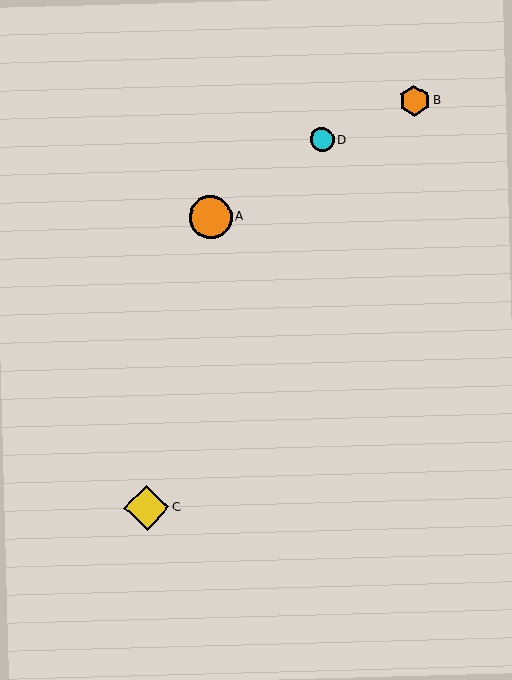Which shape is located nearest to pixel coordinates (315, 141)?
The cyan circle (labeled D) at (322, 140) is nearest to that location.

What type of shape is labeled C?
Shape C is a yellow diamond.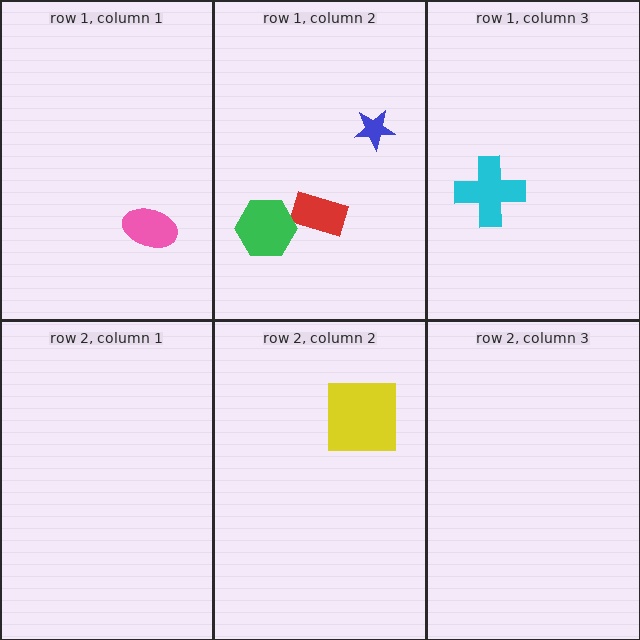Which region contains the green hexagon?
The row 1, column 2 region.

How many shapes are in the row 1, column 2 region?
3.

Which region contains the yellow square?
The row 2, column 2 region.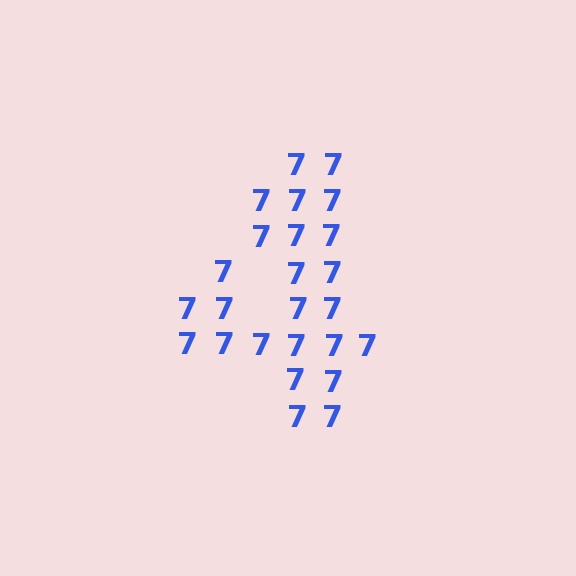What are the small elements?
The small elements are digit 7's.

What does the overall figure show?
The overall figure shows the digit 4.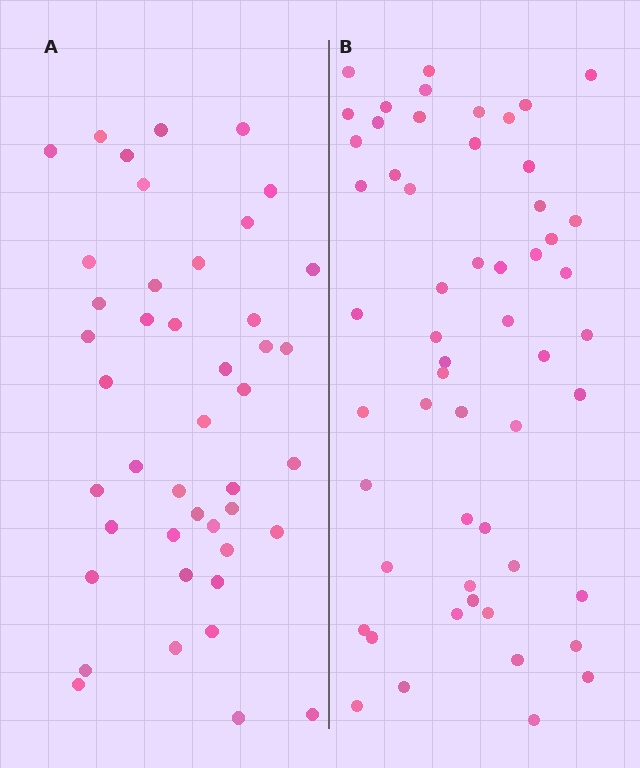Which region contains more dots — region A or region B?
Region B (the right region) has more dots.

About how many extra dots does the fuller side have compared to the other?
Region B has roughly 12 or so more dots than region A.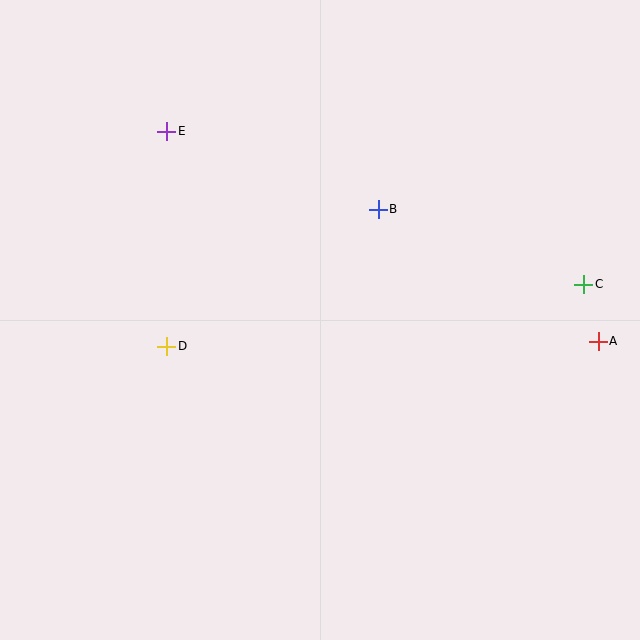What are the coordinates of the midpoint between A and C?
The midpoint between A and C is at (591, 313).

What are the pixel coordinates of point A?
Point A is at (598, 342).